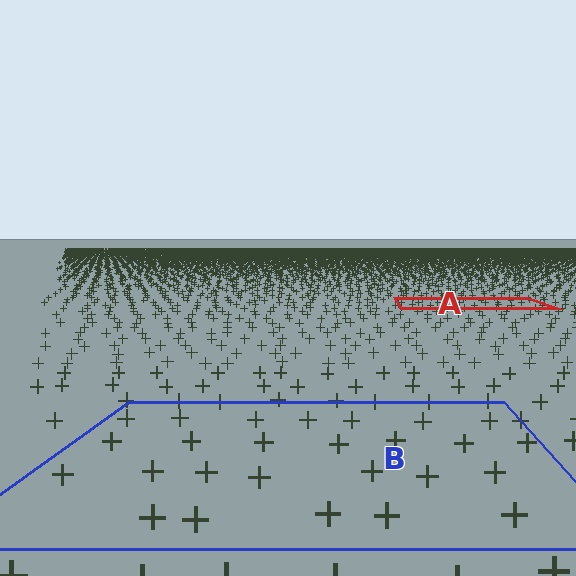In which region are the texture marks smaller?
The texture marks are smaller in region A, because it is farther away.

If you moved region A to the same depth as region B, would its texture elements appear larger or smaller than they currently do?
They would appear larger. At a closer depth, the same texture elements are projected at a bigger on-screen size.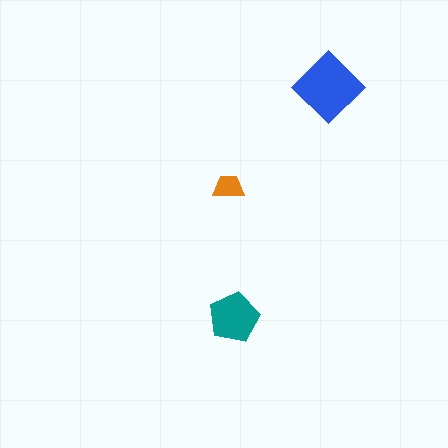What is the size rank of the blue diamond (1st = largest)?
1st.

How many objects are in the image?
There are 3 objects in the image.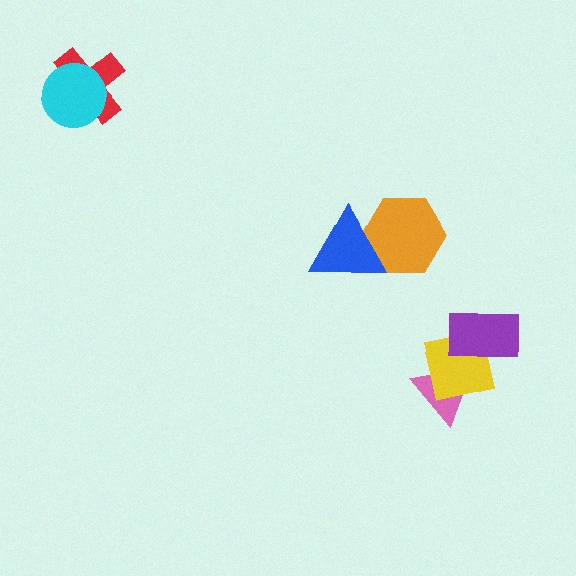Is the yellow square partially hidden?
Yes, it is partially covered by another shape.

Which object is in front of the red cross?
The cyan circle is in front of the red cross.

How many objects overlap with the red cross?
1 object overlaps with the red cross.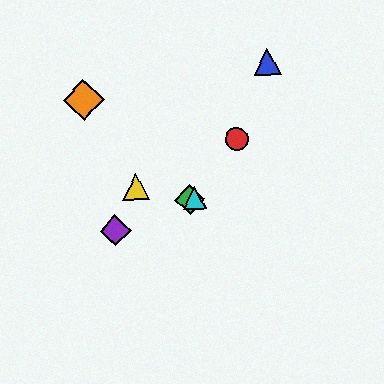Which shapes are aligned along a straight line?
The green diamond, the purple diamond, the cyan triangle are aligned along a straight line.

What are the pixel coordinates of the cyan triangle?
The cyan triangle is at (194, 198).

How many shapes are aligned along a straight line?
3 shapes (the green diamond, the purple diamond, the cyan triangle) are aligned along a straight line.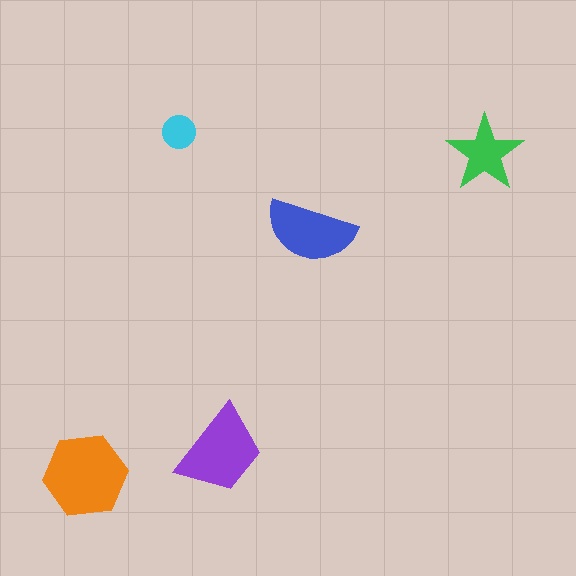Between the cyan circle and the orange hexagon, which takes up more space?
The orange hexagon.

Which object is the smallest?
The cyan circle.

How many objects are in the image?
There are 5 objects in the image.